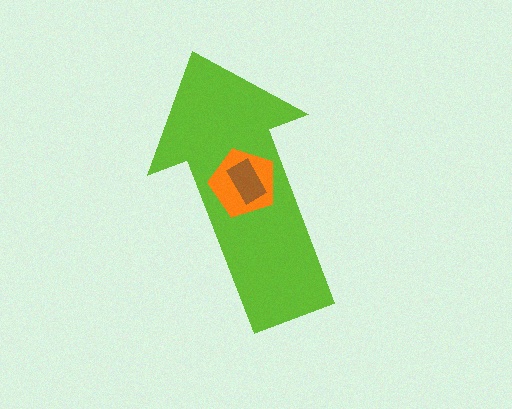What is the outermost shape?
The lime arrow.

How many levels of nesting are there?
3.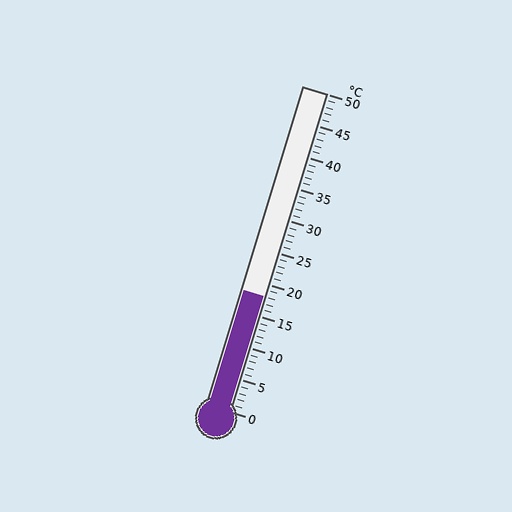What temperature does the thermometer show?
The thermometer shows approximately 18°C.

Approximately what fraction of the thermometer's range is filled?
The thermometer is filled to approximately 35% of its range.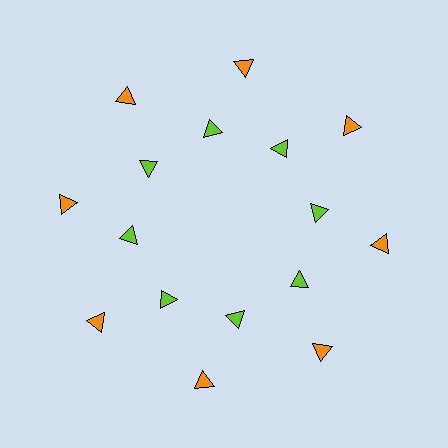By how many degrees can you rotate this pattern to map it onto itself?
The pattern maps onto itself every 45 degrees of rotation.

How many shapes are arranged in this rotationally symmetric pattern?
There are 16 shapes, arranged in 8 groups of 2.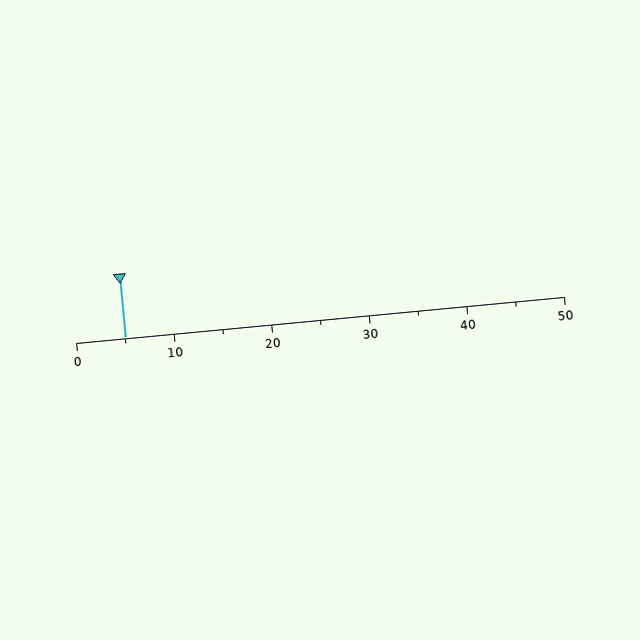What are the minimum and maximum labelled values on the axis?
The axis runs from 0 to 50.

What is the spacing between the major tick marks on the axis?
The major ticks are spaced 10 apart.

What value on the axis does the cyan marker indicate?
The marker indicates approximately 5.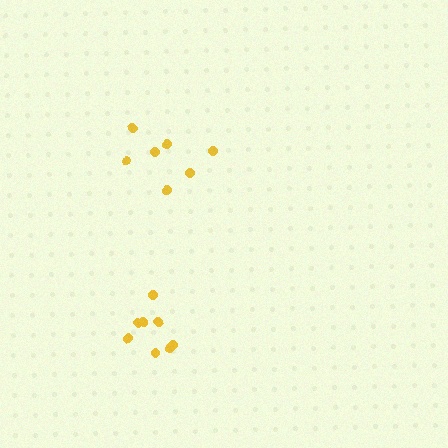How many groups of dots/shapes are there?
There are 2 groups.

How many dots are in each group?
Group 1: 7 dots, Group 2: 8 dots (15 total).